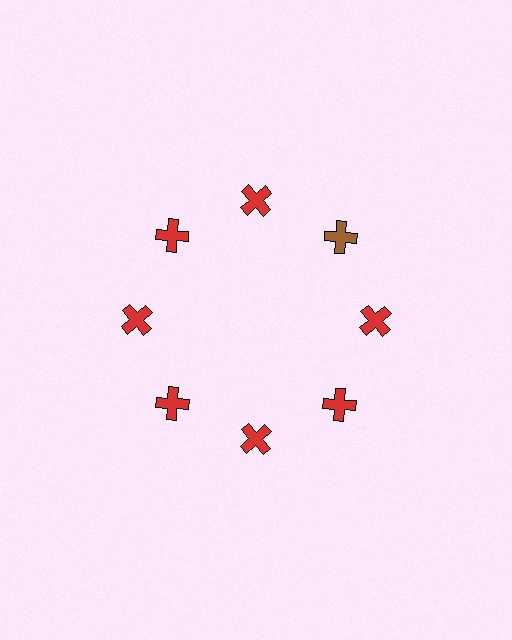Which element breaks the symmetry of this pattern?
The brown cross at roughly the 2 o'clock position breaks the symmetry. All other shapes are red crosses.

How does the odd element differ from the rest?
It has a different color: brown instead of red.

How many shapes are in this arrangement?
There are 8 shapes arranged in a ring pattern.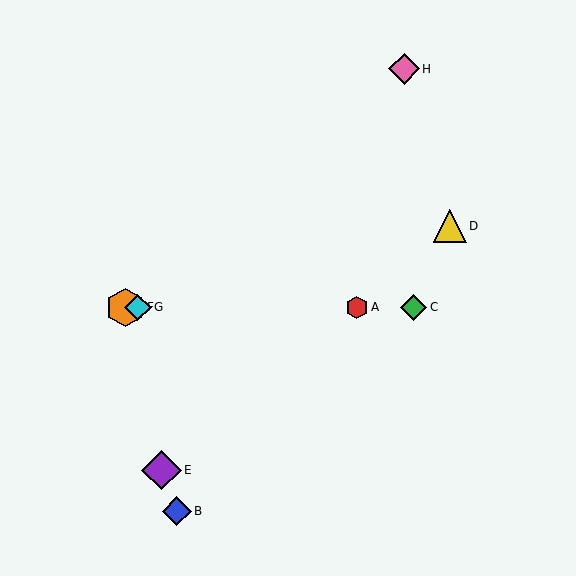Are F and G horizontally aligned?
Yes, both are at y≈307.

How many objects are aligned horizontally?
4 objects (A, C, F, G) are aligned horizontally.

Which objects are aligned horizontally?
Objects A, C, F, G are aligned horizontally.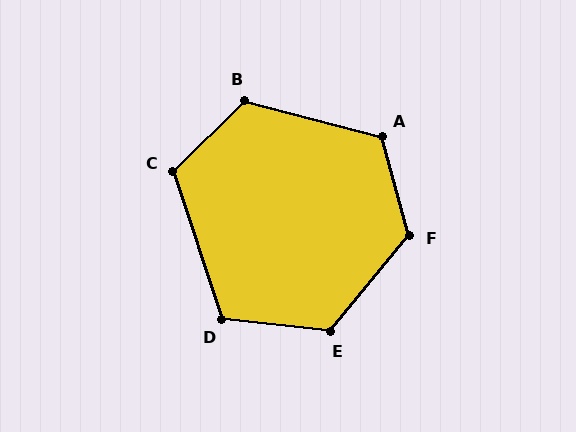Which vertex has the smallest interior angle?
D, at approximately 114 degrees.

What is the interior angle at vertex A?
Approximately 120 degrees (obtuse).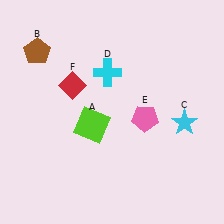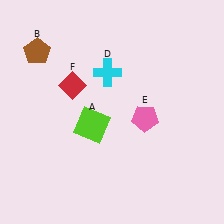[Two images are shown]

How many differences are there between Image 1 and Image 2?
There is 1 difference between the two images.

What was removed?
The cyan star (C) was removed in Image 2.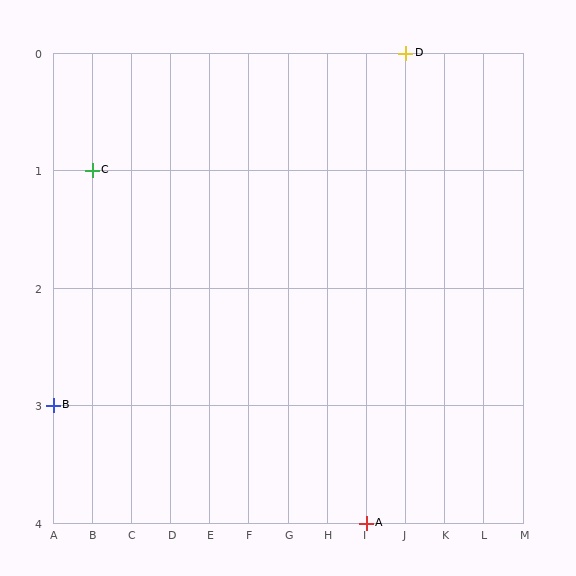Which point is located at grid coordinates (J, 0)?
Point D is at (J, 0).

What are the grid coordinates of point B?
Point B is at grid coordinates (A, 3).